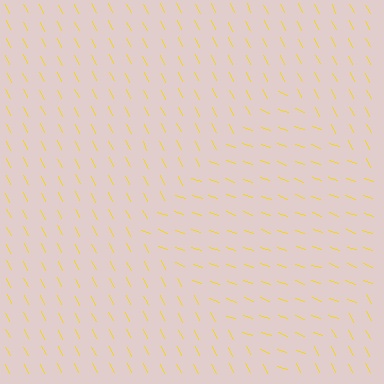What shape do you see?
I see a diamond.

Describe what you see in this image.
The image is filled with small yellow line segments. A diamond region in the image has lines oriented differently from the surrounding lines, creating a visible texture boundary.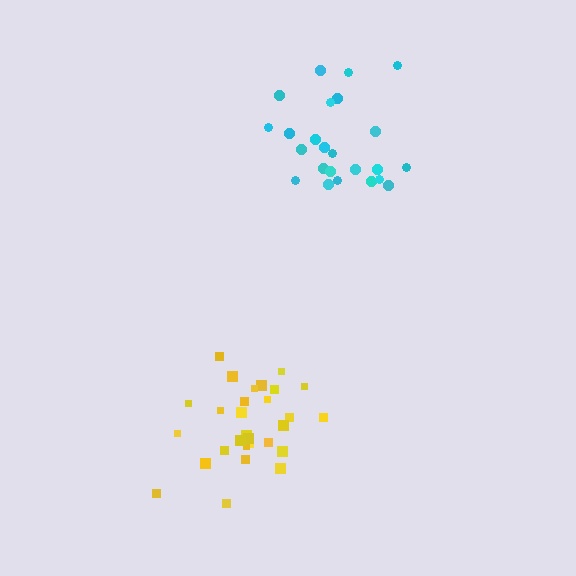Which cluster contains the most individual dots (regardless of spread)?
Yellow (29).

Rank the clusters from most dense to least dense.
yellow, cyan.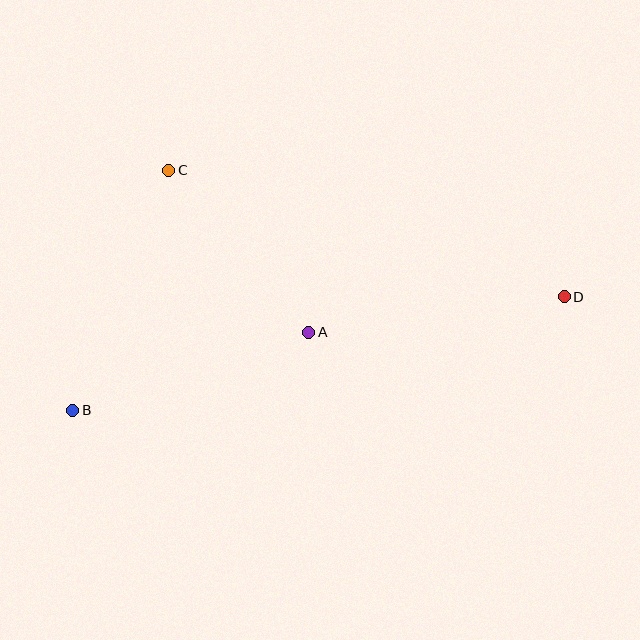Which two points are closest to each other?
Points A and C are closest to each other.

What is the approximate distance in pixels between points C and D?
The distance between C and D is approximately 415 pixels.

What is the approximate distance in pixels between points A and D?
The distance between A and D is approximately 258 pixels.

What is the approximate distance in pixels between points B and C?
The distance between B and C is approximately 259 pixels.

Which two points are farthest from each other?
Points B and D are farthest from each other.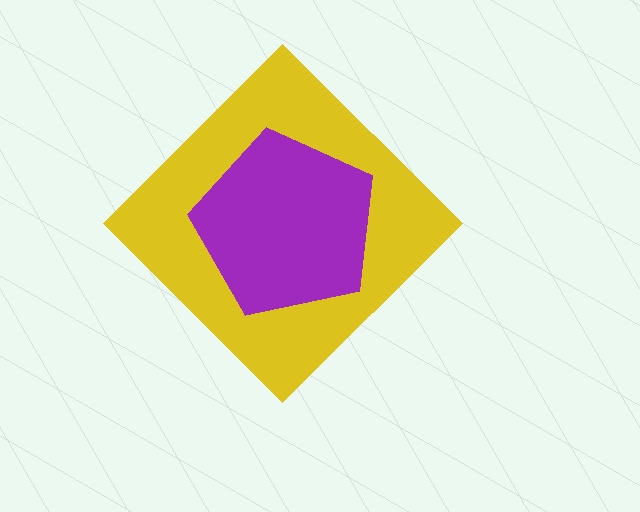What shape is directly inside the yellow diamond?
The purple pentagon.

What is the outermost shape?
The yellow diamond.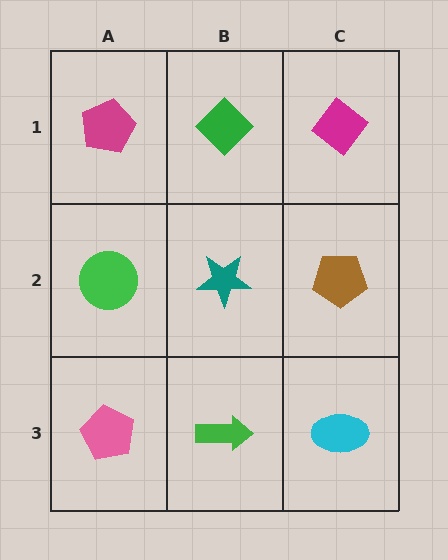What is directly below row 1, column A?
A green circle.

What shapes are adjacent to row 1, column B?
A teal star (row 2, column B), a magenta pentagon (row 1, column A), a magenta diamond (row 1, column C).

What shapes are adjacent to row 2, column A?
A magenta pentagon (row 1, column A), a pink pentagon (row 3, column A), a teal star (row 2, column B).